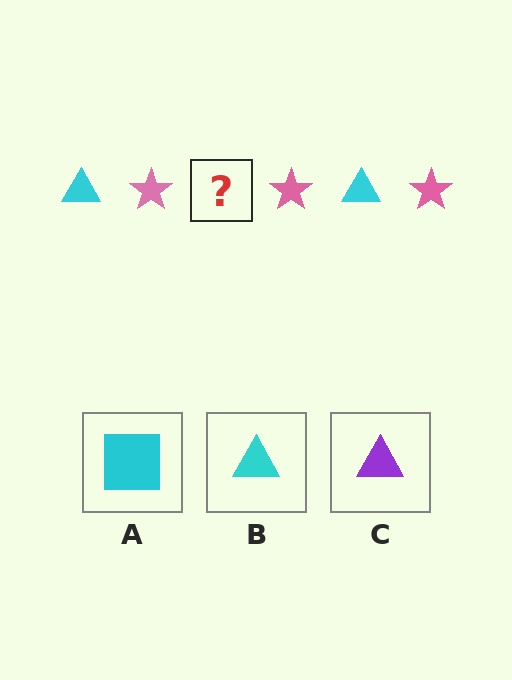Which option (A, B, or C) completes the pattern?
B.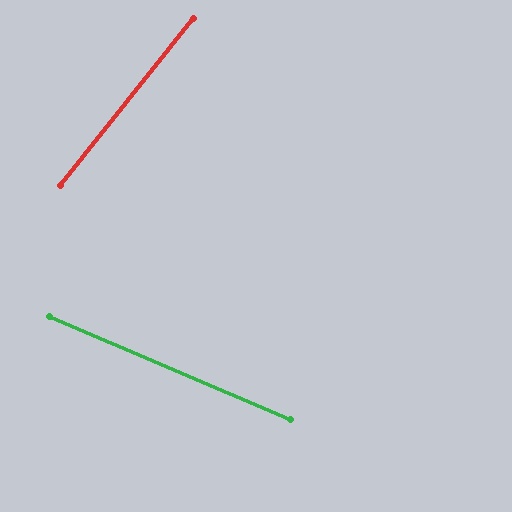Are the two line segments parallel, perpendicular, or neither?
Neither parallel nor perpendicular — they differ by about 75°.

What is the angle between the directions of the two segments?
Approximately 75 degrees.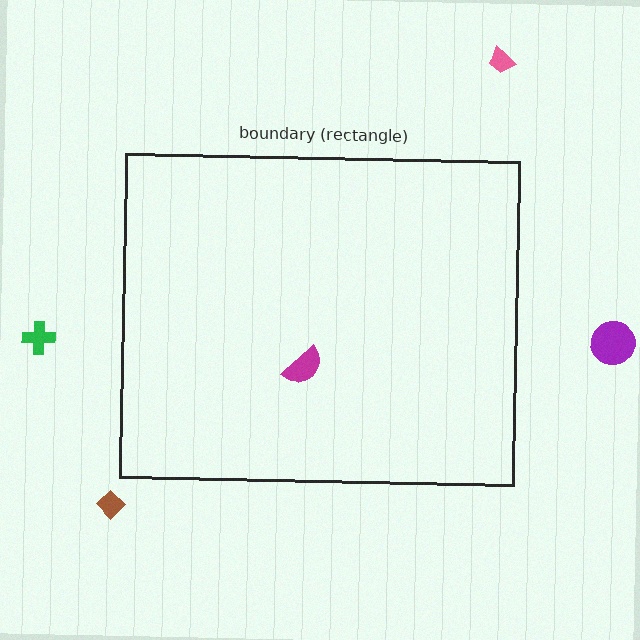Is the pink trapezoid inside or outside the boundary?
Outside.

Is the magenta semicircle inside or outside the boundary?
Inside.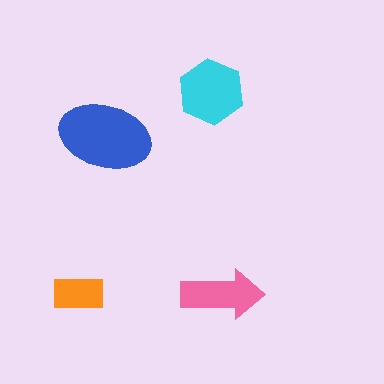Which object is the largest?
The blue ellipse.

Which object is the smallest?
The orange rectangle.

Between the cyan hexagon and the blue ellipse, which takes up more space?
The blue ellipse.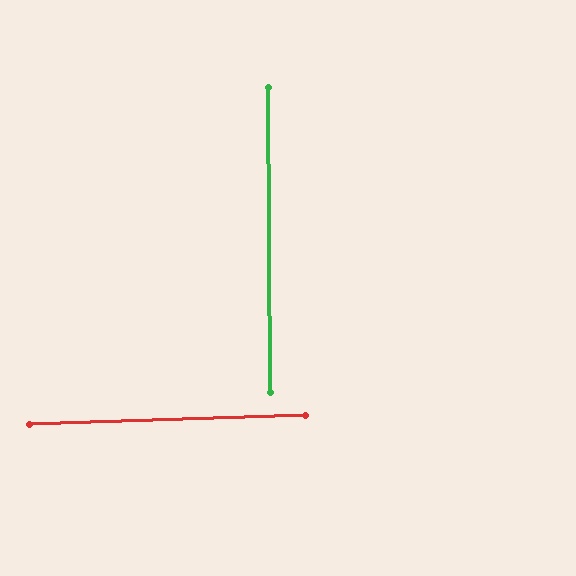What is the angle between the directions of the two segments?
Approximately 89 degrees.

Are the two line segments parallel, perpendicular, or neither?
Perpendicular — they meet at approximately 89°.